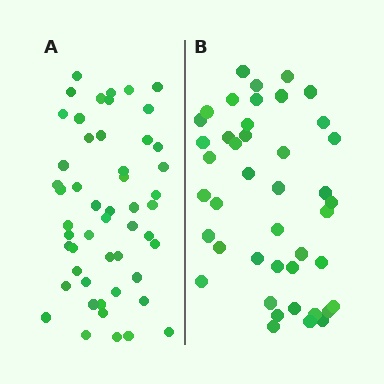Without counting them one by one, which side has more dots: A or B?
Region A (the left region) has more dots.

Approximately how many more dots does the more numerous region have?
Region A has roughly 8 or so more dots than region B.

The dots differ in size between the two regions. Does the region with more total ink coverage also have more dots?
No. Region B has more total ink coverage because its dots are larger, but region A actually contains more individual dots. Total area can be misleading — the number of items is what matters here.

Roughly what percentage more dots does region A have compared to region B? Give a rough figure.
About 20% more.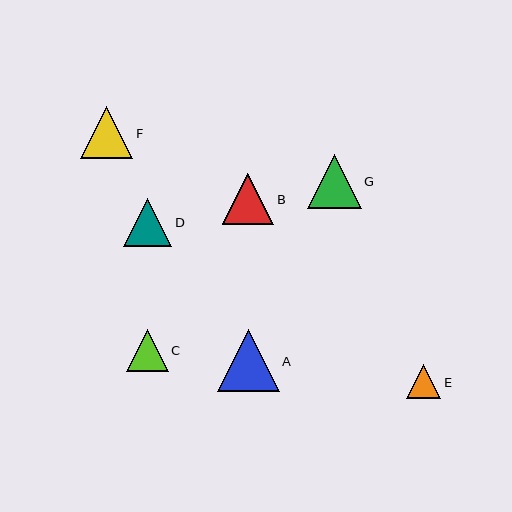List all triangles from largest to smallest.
From largest to smallest: A, G, F, B, D, C, E.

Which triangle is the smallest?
Triangle E is the smallest with a size of approximately 34 pixels.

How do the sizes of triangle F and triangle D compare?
Triangle F and triangle D are approximately the same size.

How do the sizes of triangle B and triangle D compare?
Triangle B and triangle D are approximately the same size.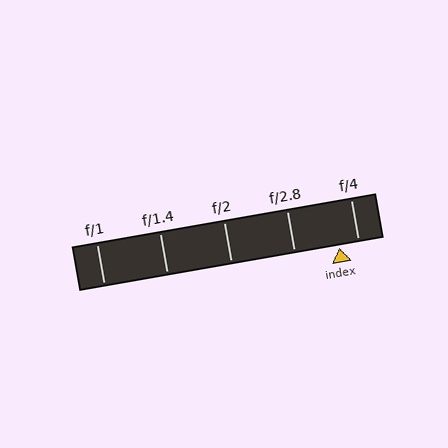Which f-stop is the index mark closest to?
The index mark is closest to f/4.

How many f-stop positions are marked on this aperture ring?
There are 5 f-stop positions marked.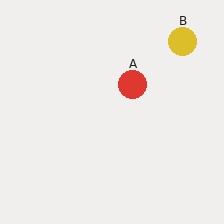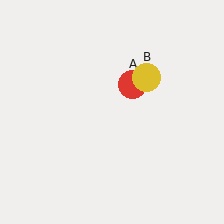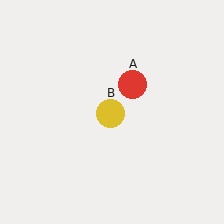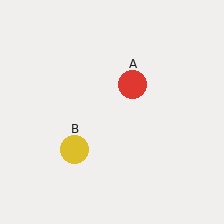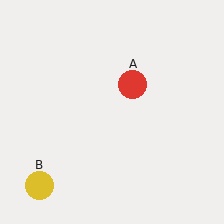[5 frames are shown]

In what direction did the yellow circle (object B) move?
The yellow circle (object B) moved down and to the left.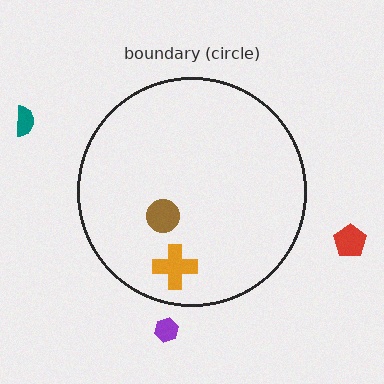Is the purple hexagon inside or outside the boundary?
Outside.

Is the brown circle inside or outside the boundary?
Inside.